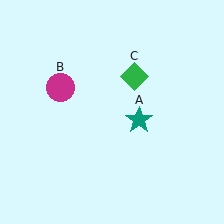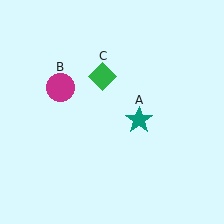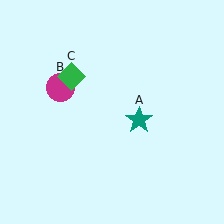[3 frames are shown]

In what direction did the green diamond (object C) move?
The green diamond (object C) moved left.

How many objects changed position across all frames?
1 object changed position: green diamond (object C).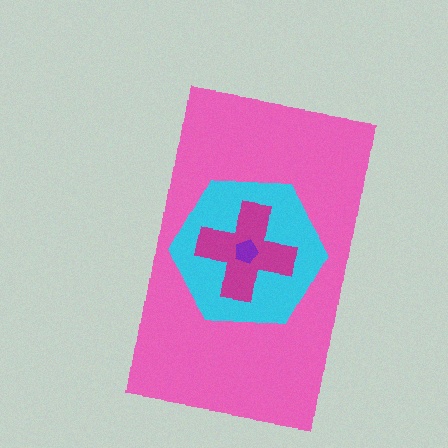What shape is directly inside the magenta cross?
The purple pentagon.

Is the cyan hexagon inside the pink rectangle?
Yes.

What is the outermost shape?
The pink rectangle.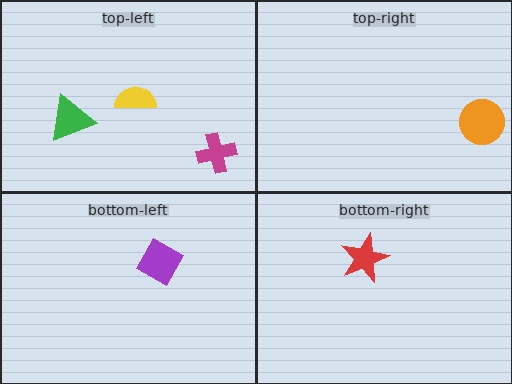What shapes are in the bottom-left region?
The purple diamond.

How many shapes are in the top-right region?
1.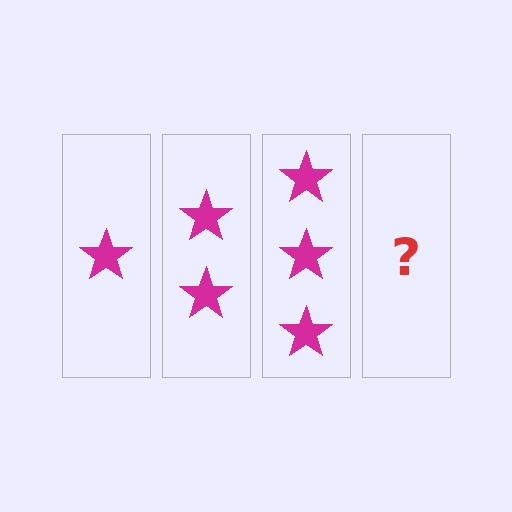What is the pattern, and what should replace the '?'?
The pattern is that each step adds one more star. The '?' should be 4 stars.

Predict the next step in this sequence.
The next step is 4 stars.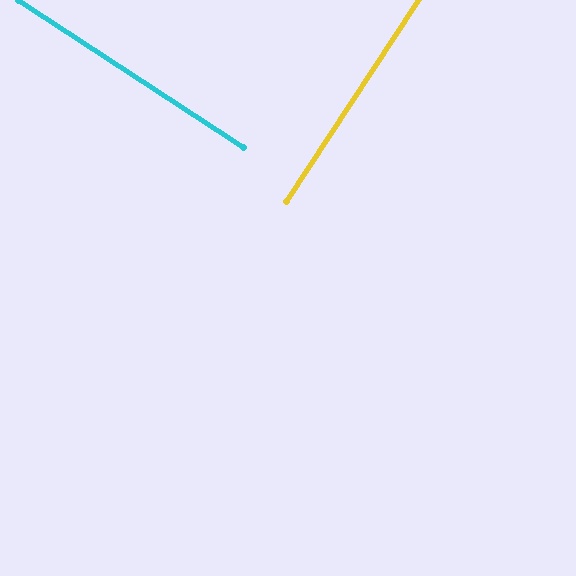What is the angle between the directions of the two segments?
Approximately 90 degrees.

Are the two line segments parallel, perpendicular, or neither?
Perpendicular — they meet at approximately 90°.